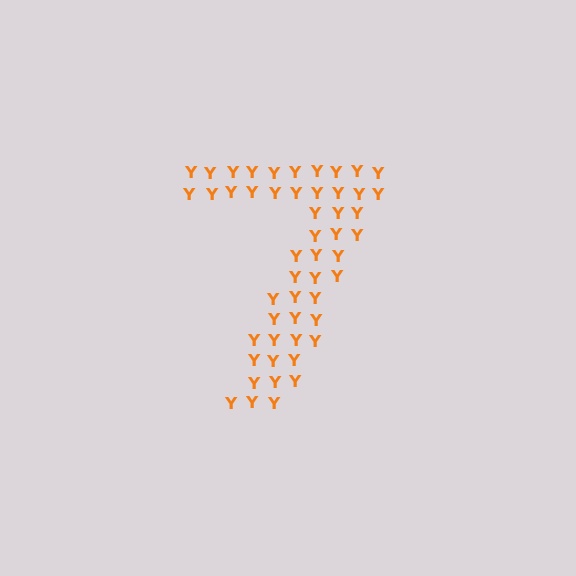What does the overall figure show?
The overall figure shows the digit 7.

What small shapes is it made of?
It is made of small letter Y's.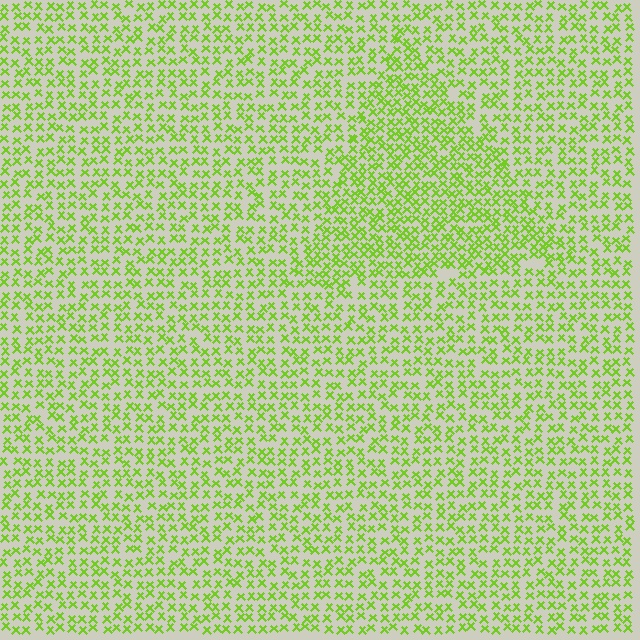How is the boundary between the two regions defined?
The boundary is defined by a change in element density (approximately 1.5x ratio). All elements are the same color, size, and shape.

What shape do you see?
I see a triangle.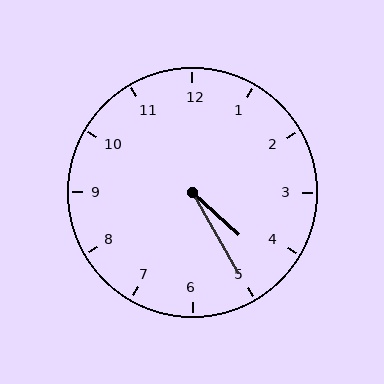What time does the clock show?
4:25.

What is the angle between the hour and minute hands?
Approximately 18 degrees.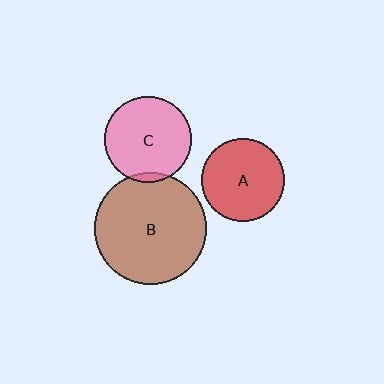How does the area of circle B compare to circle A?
Approximately 1.8 times.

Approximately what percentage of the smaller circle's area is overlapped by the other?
Approximately 5%.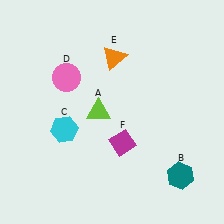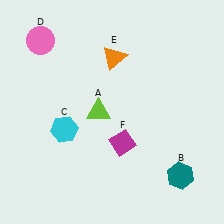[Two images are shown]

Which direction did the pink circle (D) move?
The pink circle (D) moved up.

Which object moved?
The pink circle (D) moved up.